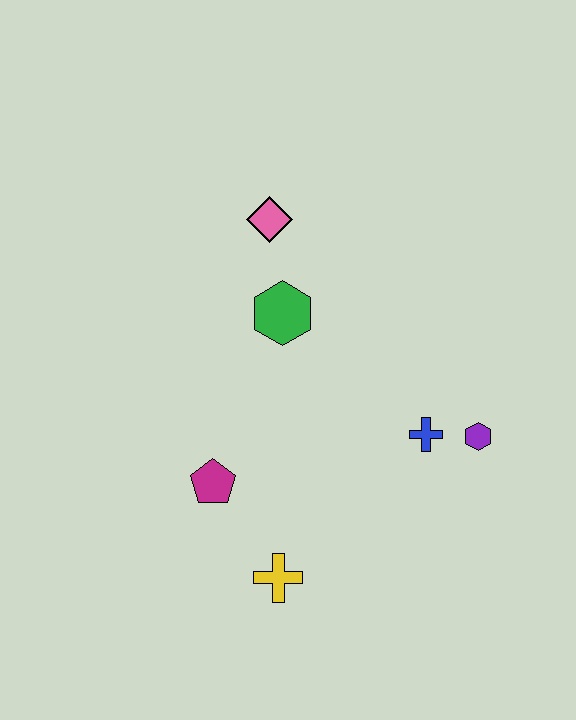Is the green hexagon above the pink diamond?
No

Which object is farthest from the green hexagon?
The yellow cross is farthest from the green hexagon.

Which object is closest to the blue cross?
The purple hexagon is closest to the blue cross.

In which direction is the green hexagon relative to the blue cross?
The green hexagon is to the left of the blue cross.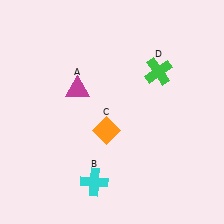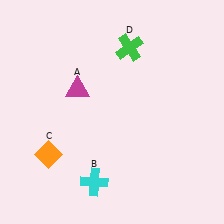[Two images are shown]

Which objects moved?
The objects that moved are: the orange diamond (C), the green cross (D).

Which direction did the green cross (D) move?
The green cross (D) moved left.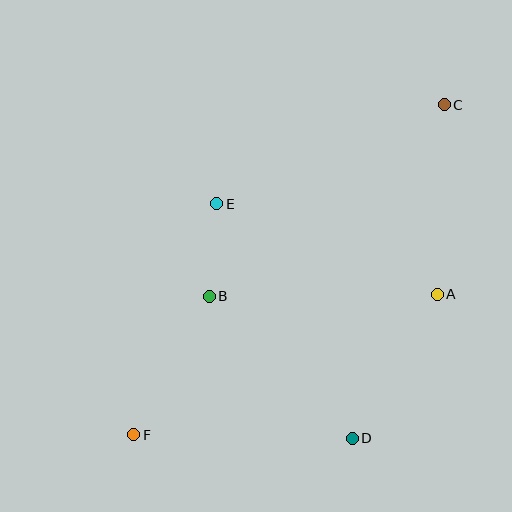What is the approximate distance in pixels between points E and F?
The distance between E and F is approximately 246 pixels.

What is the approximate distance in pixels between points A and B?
The distance between A and B is approximately 228 pixels.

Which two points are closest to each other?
Points B and E are closest to each other.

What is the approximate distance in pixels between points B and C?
The distance between B and C is approximately 303 pixels.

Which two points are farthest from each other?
Points C and F are farthest from each other.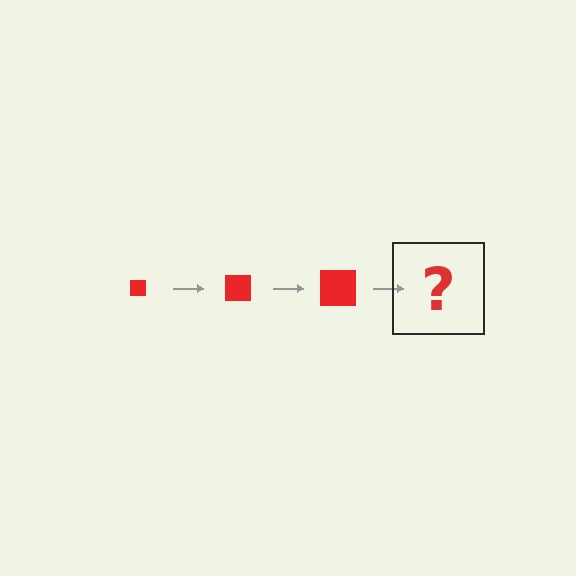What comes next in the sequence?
The next element should be a red square, larger than the previous one.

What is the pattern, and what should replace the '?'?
The pattern is that the square gets progressively larger each step. The '?' should be a red square, larger than the previous one.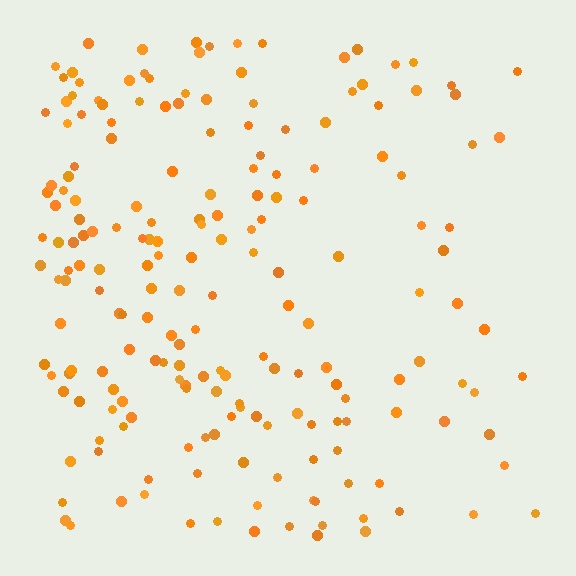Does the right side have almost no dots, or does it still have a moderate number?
Still a moderate number, just noticeably fewer than the left.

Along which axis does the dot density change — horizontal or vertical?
Horizontal.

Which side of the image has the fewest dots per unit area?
The right.